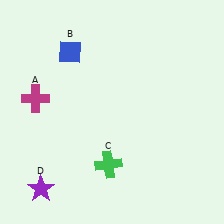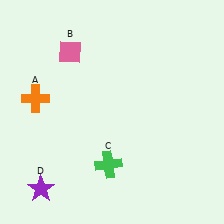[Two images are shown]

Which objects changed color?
A changed from magenta to orange. B changed from blue to pink.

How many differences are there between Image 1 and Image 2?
There are 2 differences between the two images.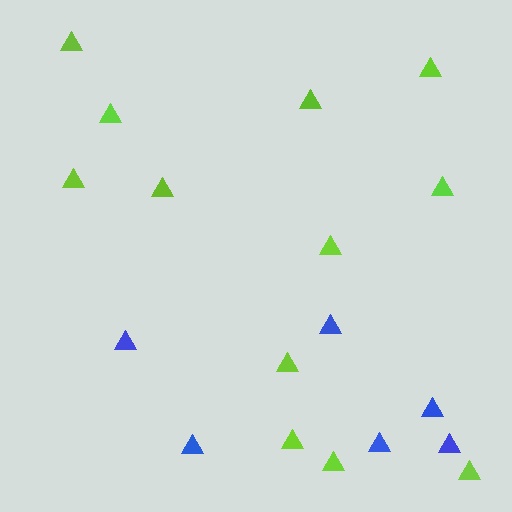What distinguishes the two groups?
There are 2 groups: one group of blue triangles (6) and one group of lime triangles (12).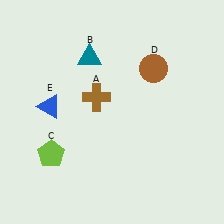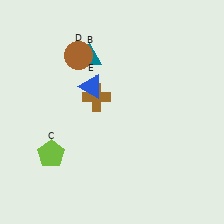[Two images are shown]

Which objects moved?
The objects that moved are: the brown circle (D), the blue triangle (E).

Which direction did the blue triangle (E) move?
The blue triangle (E) moved right.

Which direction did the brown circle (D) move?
The brown circle (D) moved left.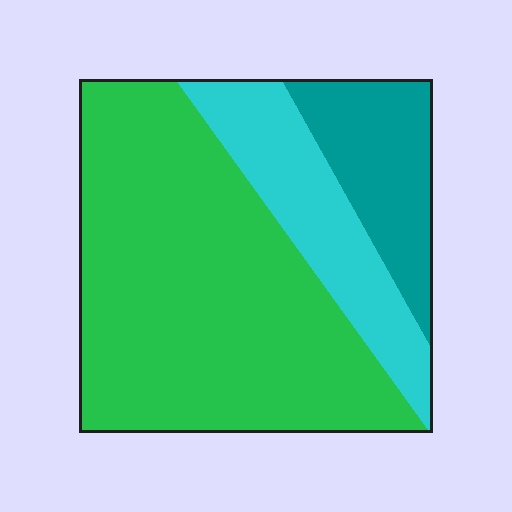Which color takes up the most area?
Green, at roughly 65%.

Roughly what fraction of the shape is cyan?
Cyan takes up about one fifth (1/5) of the shape.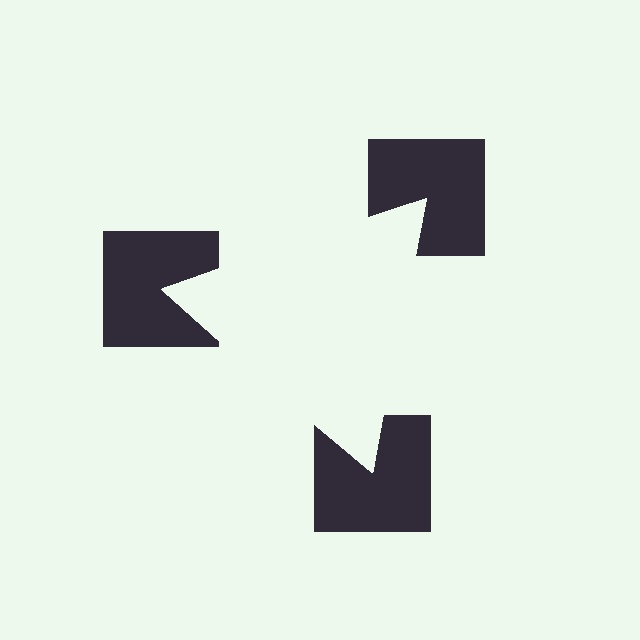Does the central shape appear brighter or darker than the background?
It typically appears slightly brighter than the background, even though no actual brightness change is drawn.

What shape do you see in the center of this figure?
An illusory triangle — its edges are inferred from the aligned wedge cuts in the notched squares, not physically drawn.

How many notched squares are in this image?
There are 3 — one at each vertex of the illusory triangle.